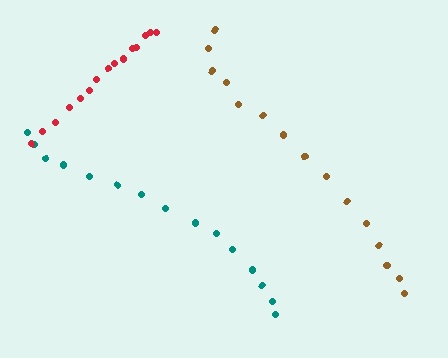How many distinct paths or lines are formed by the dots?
There are 3 distinct paths.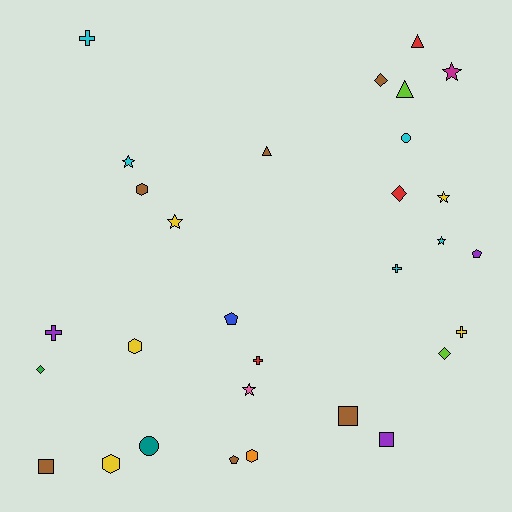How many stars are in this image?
There are 6 stars.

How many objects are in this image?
There are 30 objects.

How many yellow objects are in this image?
There are 5 yellow objects.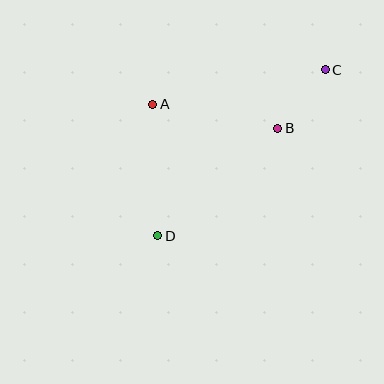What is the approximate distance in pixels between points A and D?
The distance between A and D is approximately 132 pixels.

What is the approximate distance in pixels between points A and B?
The distance between A and B is approximately 127 pixels.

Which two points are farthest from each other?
Points C and D are farthest from each other.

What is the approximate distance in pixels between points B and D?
The distance between B and D is approximately 161 pixels.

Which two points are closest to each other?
Points B and C are closest to each other.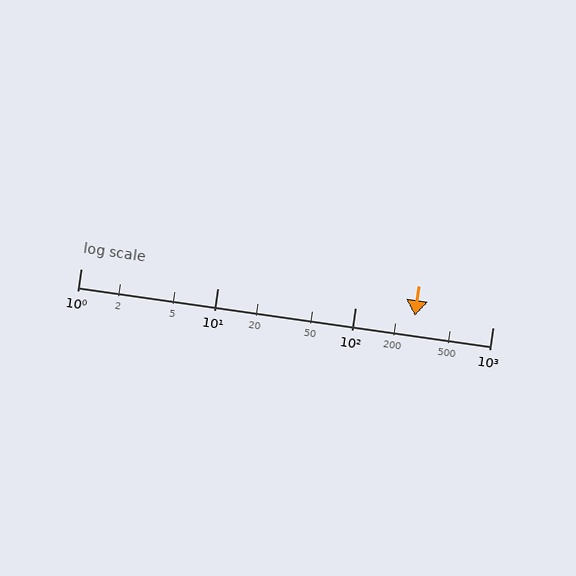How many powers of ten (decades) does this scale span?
The scale spans 3 decades, from 1 to 1000.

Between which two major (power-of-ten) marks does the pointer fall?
The pointer is between 100 and 1000.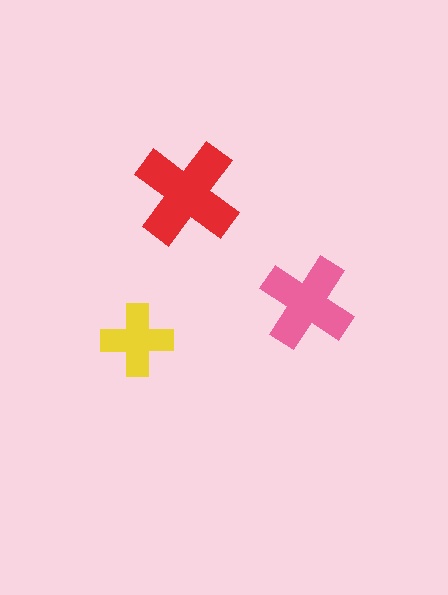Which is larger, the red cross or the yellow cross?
The red one.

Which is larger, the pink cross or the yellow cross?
The pink one.